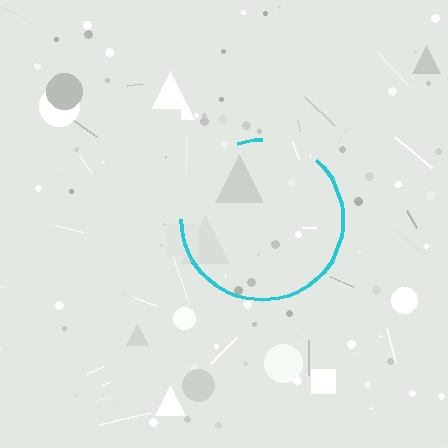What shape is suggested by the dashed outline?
The dashed outline suggests a circle.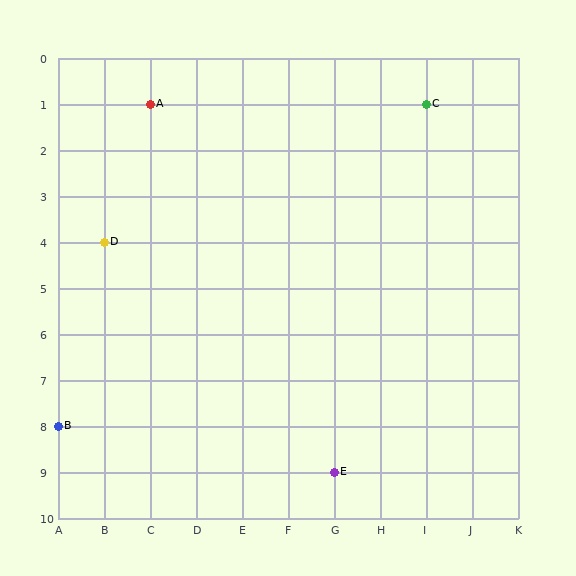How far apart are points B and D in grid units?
Points B and D are 1 column and 4 rows apart (about 4.1 grid units diagonally).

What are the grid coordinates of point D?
Point D is at grid coordinates (B, 4).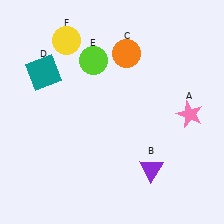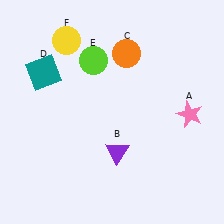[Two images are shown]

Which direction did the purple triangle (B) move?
The purple triangle (B) moved left.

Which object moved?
The purple triangle (B) moved left.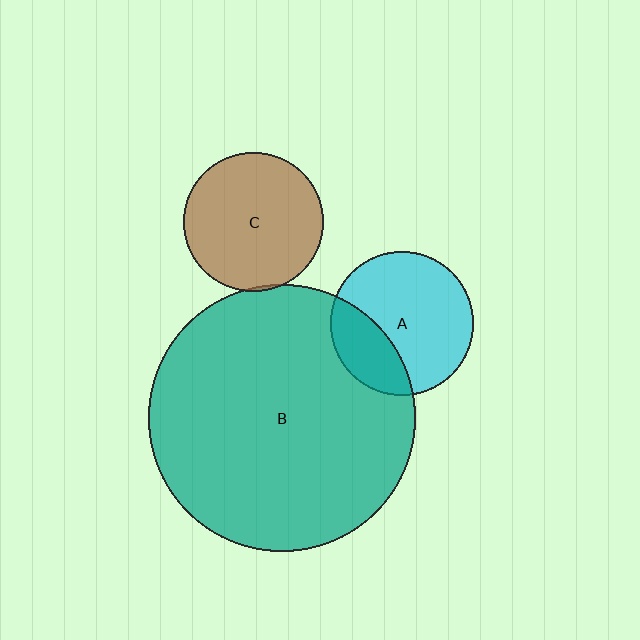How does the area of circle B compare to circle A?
Approximately 3.5 times.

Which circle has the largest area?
Circle B (teal).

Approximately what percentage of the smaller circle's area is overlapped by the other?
Approximately 5%.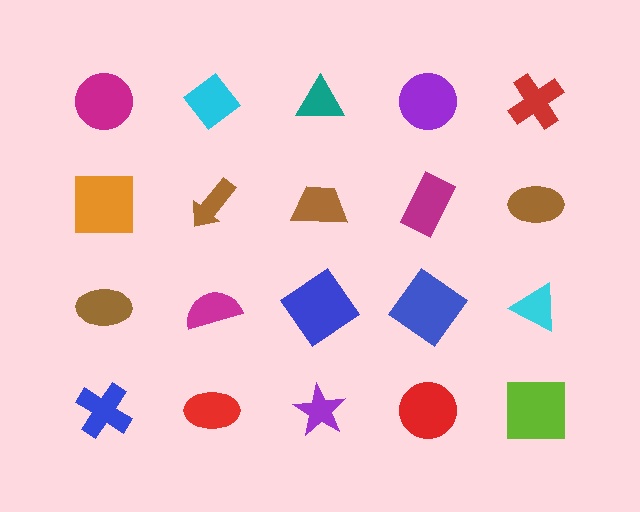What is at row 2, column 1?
An orange square.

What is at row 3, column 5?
A cyan triangle.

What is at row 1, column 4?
A purple circle.